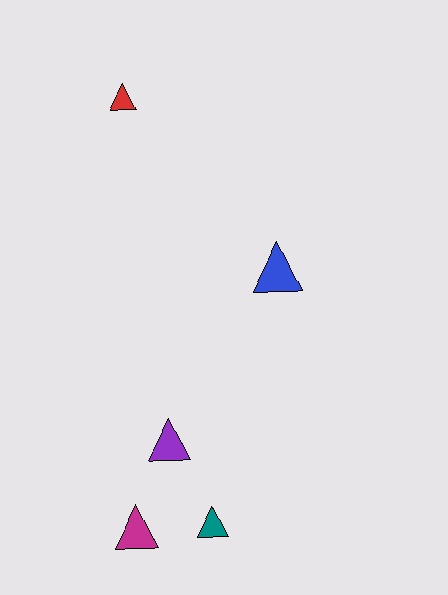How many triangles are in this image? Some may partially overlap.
There are 5 triangles.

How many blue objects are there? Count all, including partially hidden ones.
There is 1 blue object.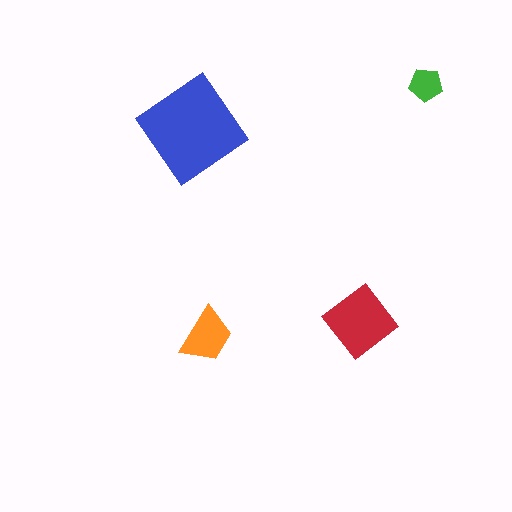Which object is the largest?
The blue diamond.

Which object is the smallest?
The green pentagon.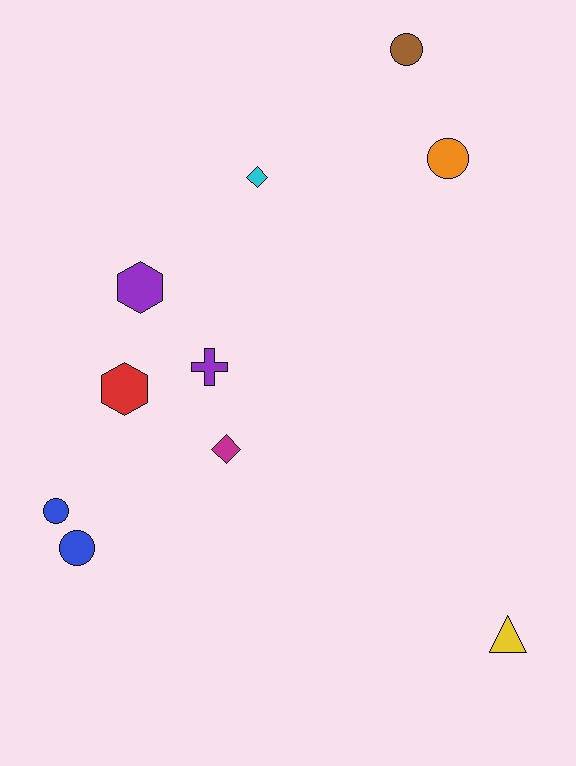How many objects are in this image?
There are 10 objects.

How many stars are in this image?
There are no stars.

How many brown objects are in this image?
There is 1 brown object.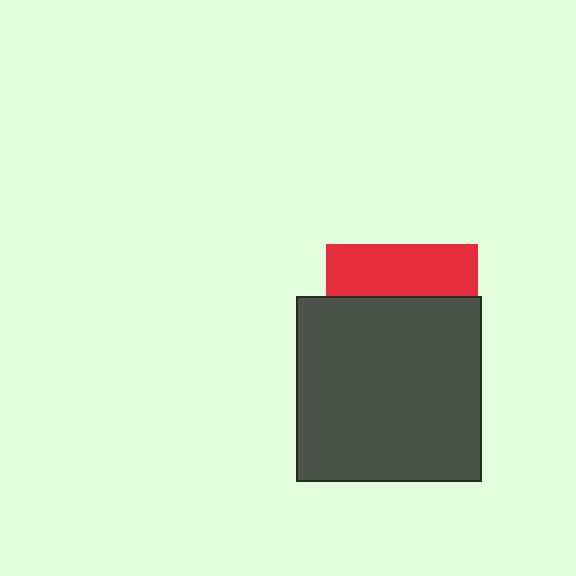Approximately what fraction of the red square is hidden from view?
Roughly 66% of the red square is hidden behind the dark gray square.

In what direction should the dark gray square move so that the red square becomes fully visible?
The dark gray square should move down. That is the shortest direction to clear the overlap and leave the red square fully visible.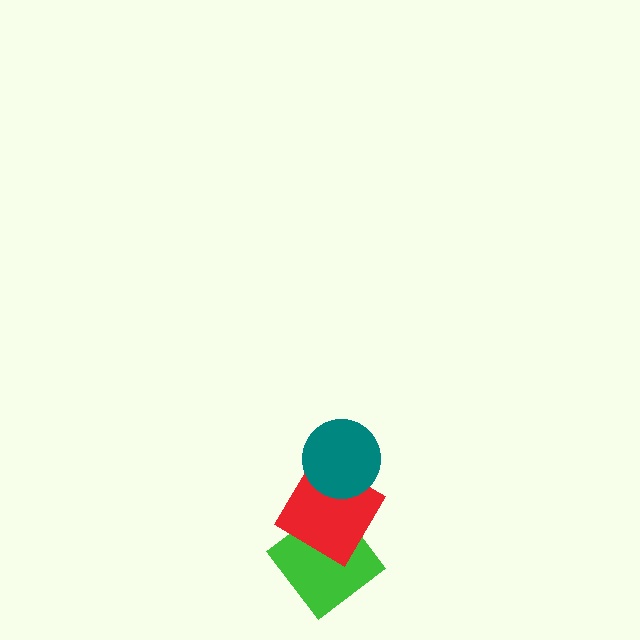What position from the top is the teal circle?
The teal circle is 1st from the top.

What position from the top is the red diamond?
The red diamond is 2nd from the top.